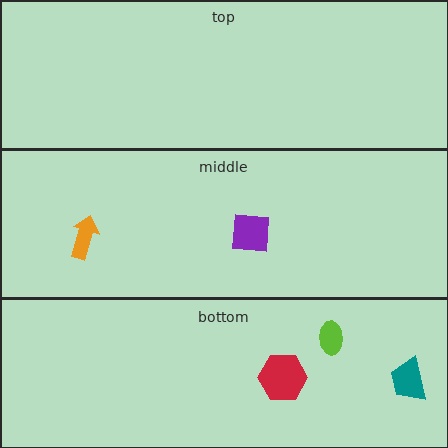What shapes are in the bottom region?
The red hexagon, the lime ellipse, the teal trapezoid.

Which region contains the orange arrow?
The middle region.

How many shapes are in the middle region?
2.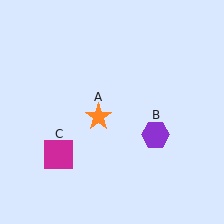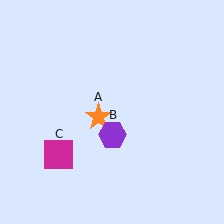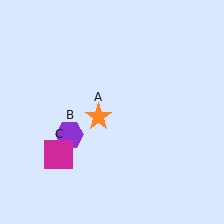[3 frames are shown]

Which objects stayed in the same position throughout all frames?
Orange star (object A) and magenta square (object C) remained stationary.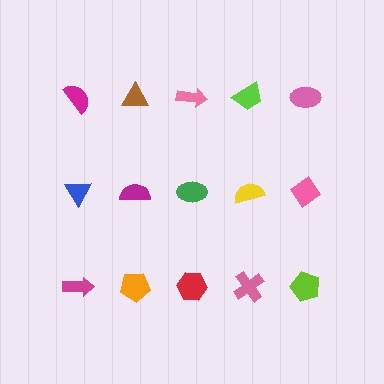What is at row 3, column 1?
A magenta arrow.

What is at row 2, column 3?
A green ellipse.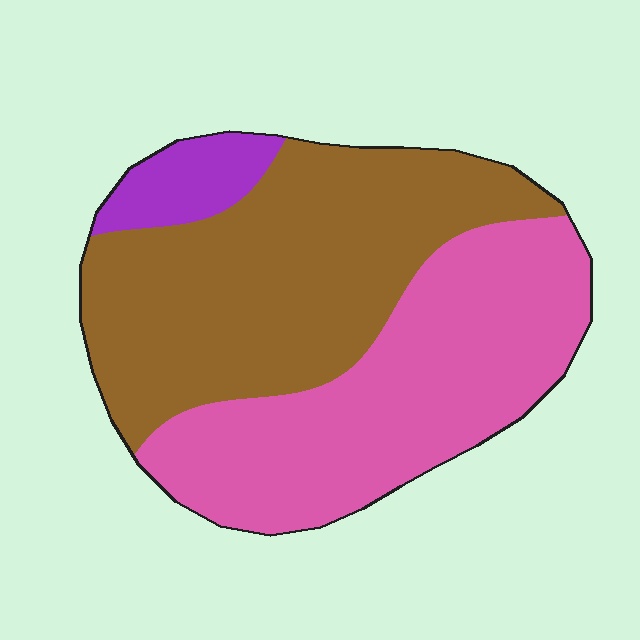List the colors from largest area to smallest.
From largest to smallest: brown, pink, purple.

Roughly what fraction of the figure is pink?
Pink takes up about two fifths (2/5) of the figure.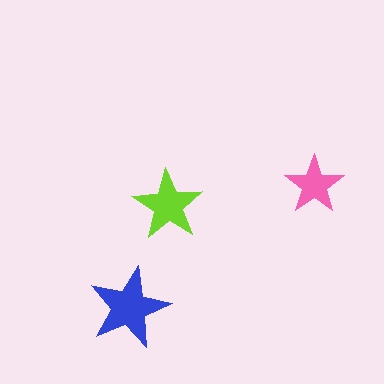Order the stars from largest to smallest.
the blue one, the lime one, the pink one.